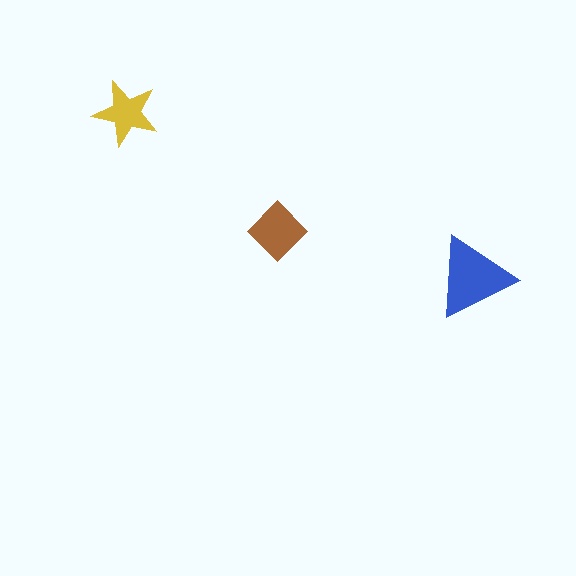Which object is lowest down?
The blue triangle is bottommost.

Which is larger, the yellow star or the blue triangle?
The blue triangle.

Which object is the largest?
The blue triangle.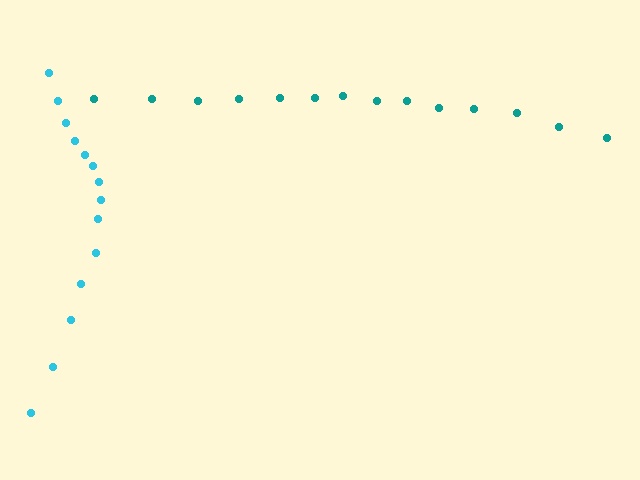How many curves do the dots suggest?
There are 2 distinct paths.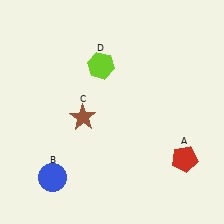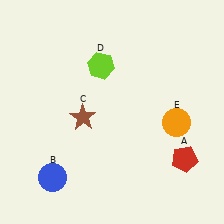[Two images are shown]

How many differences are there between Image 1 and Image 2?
There is 1 difference between the two images.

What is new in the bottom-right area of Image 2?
An orange circle (E) was added in the bottom-right area of Image 2.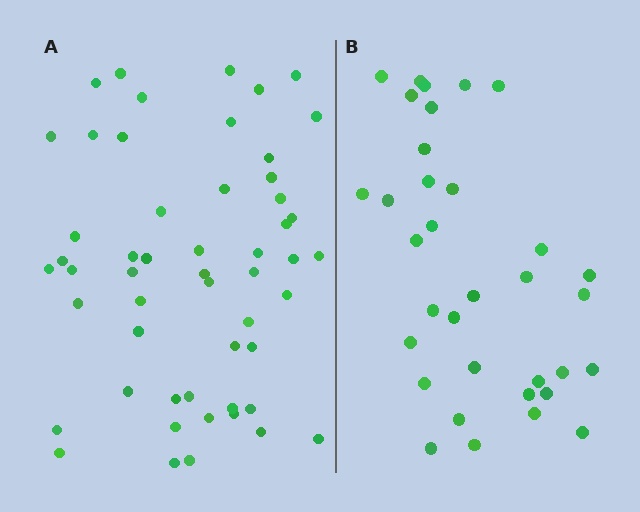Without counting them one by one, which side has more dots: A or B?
Region A (the left region) has more dots.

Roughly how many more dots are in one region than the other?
Region A has approximately 20 more dots than region B.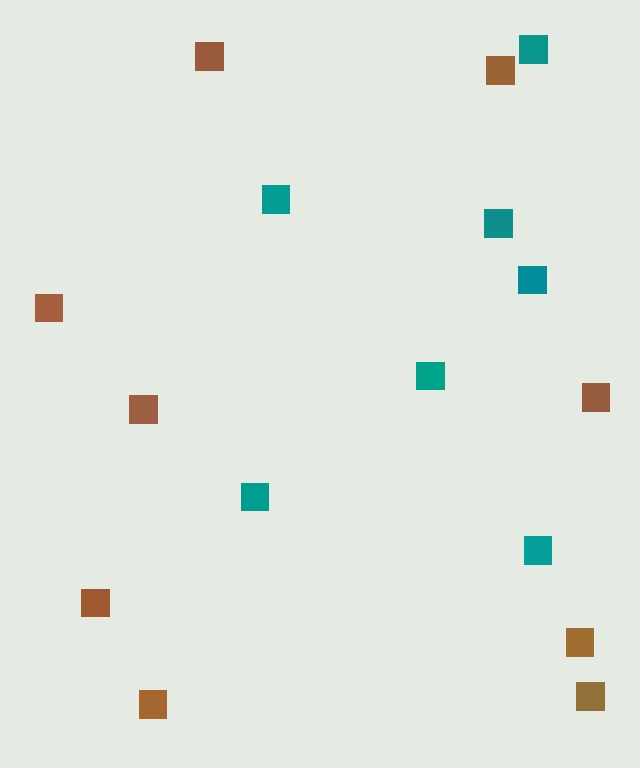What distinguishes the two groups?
There are 2 groups: one group of teal squares (7) and one group of brown squares (9).